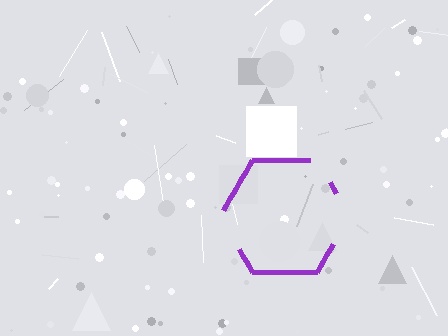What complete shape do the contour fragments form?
The contour fragments form a hexagon.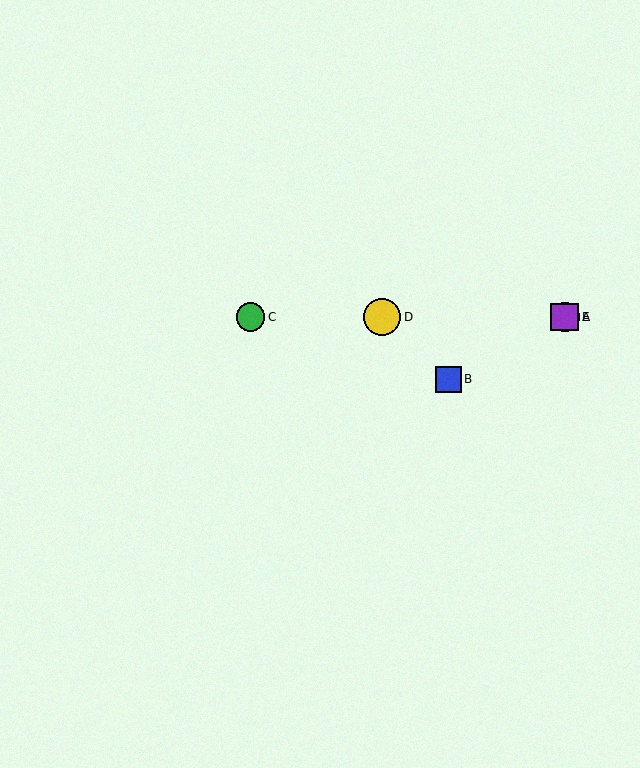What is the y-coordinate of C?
Object C is at y≈317.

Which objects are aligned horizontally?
Objects A, C, D, E are aligned horizontally.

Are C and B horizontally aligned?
No, C is at y≈317 and B is at y≈379.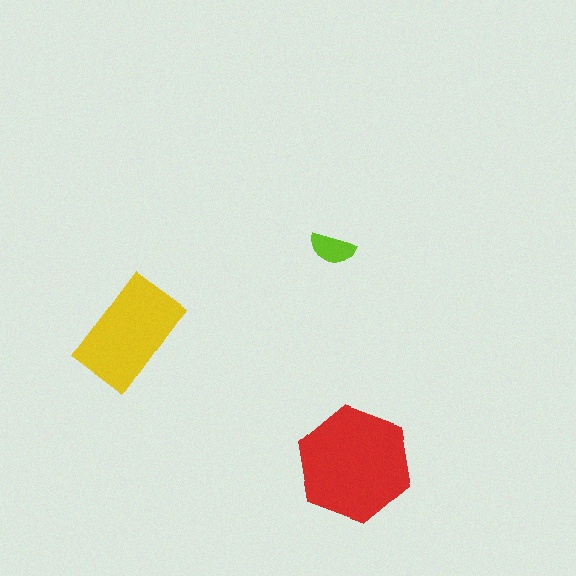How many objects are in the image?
There are 3 objects in the image.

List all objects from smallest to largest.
The lime semicircle, the yellow rectangle, the red hexagon.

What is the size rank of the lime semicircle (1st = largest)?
3rd.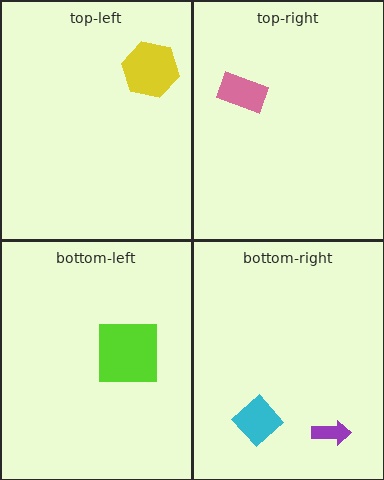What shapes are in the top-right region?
The pink rectangle.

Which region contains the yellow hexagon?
The top-left region.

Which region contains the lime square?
The bottom-left region.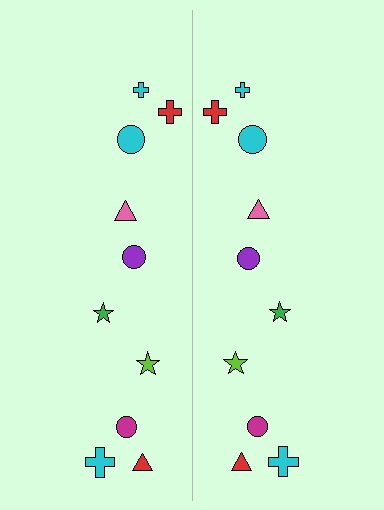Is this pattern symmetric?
Yes, this pattern has bilateral (reflection) symmetry.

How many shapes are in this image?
There are 20 shapes in this image.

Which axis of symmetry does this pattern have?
The pattern has a vertical axis of symmetry running through the center of the image.